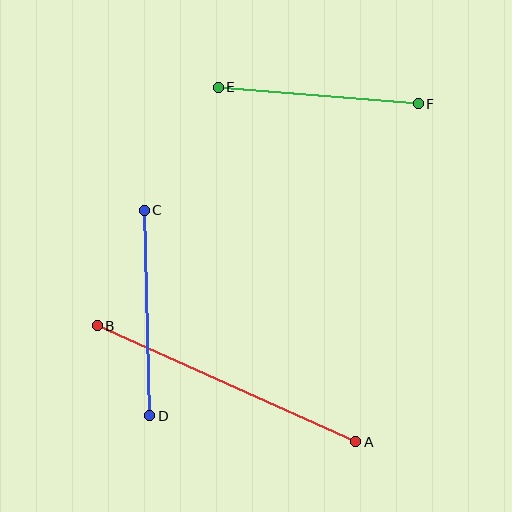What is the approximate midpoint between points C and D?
The midpoint is at approximately (147, 313) pixels.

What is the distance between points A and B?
The distance is approximately 283 pixels.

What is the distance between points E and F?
The distance is approximately 201 pixels.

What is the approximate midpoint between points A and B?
The midpoint is at approximately (227, 384) pixels.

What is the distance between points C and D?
The distance is approximately 206 pixels.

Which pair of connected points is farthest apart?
Points A and B are farthest apart.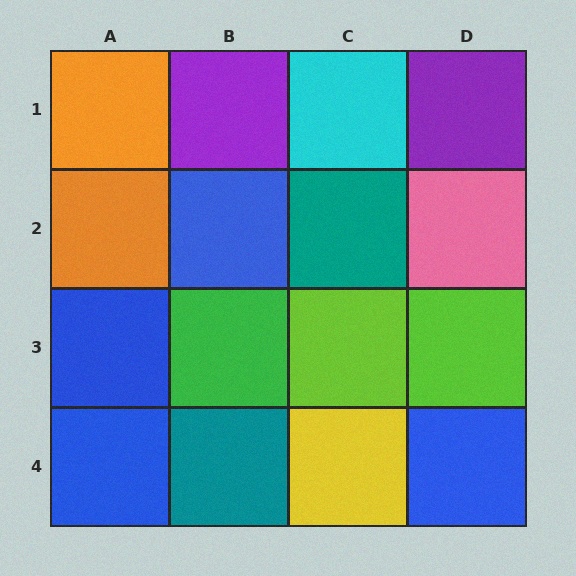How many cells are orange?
2 cells are orange.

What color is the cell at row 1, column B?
Purple.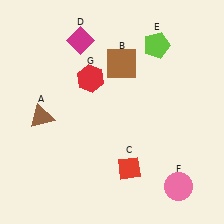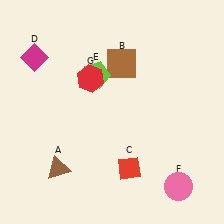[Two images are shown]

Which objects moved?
The objects that moved are: the brown triangle (A), the magenta diamond (D), the lime pentagon (E).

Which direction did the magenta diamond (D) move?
The magenta diamond (D) moved left.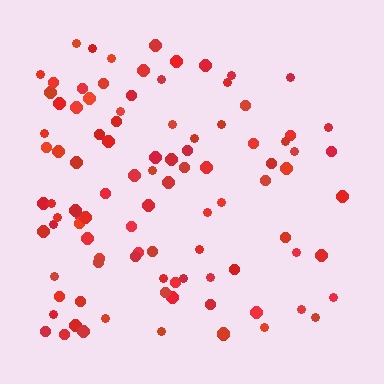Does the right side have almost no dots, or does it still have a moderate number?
Still a moderate number, just noticeably fewer than the left.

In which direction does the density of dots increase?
From right to left, with the left side densest.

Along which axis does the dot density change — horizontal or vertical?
Horizontal.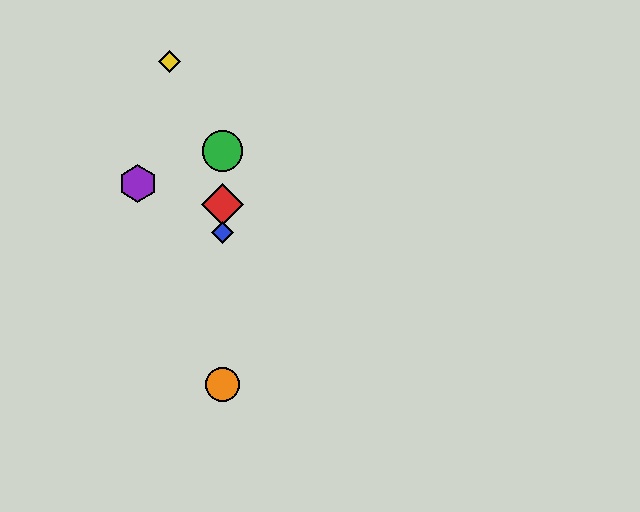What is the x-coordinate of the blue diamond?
The blue diamond is at x≈222.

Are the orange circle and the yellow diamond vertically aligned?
No, the orange circle is at x≈222 and the yellow diamond is at x≈169.